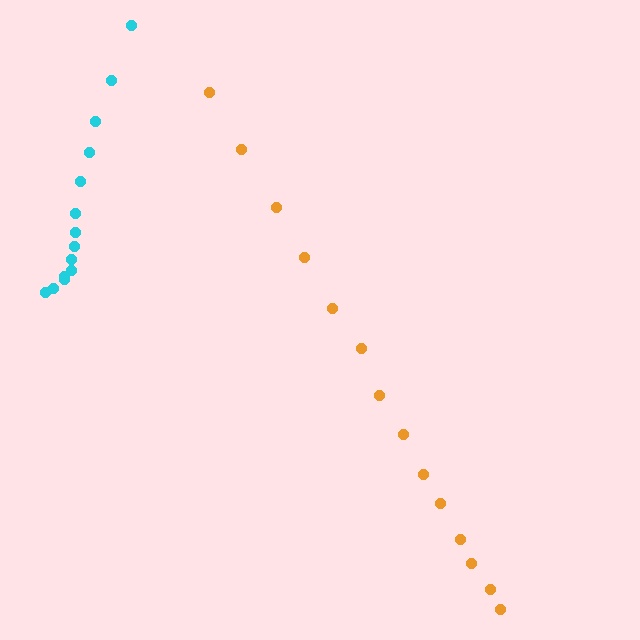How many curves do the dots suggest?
There are 2 distinct paths.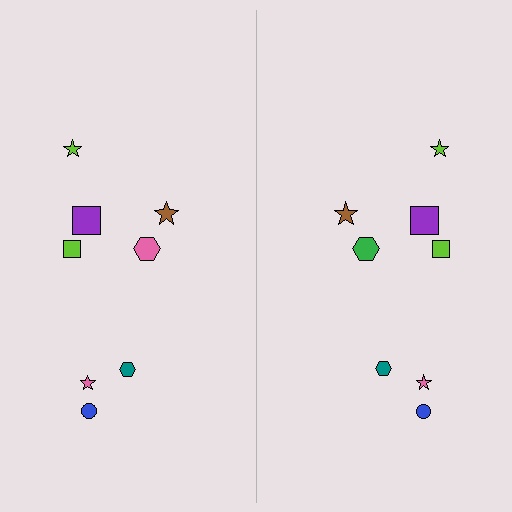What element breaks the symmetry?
The green hexagon on the right side breaks the symmetry — its mirror counterpart is pink.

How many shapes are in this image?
There are 16 shapes in this image.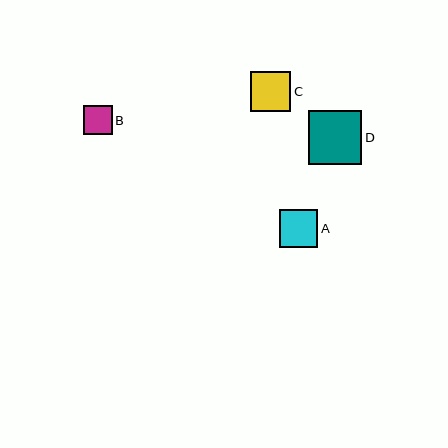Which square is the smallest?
Square B is the smallest with a size of approximately 29 pixels.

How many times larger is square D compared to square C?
Square D is approximately 1.3 times the size of square C.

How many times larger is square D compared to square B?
Square D is approximately 1.8 times the size of square B.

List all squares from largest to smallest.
From largest to smallest: D, C, A, B.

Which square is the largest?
Square D is the largest with a size of approximately 53 pixels.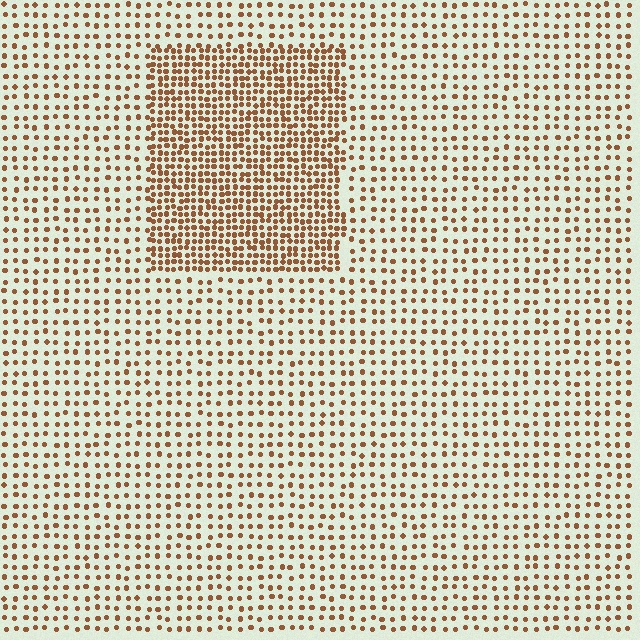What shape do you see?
I see a rectangle.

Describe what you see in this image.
The image contains small brown elements arranged at two different densities. A rectangle-shaped region is visible where the elements are more densely packed than the surrounding area.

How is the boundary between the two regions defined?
The boundary is defined by a change in element density (approximately 2.3x ratio). All elements are the same color, size, and shape.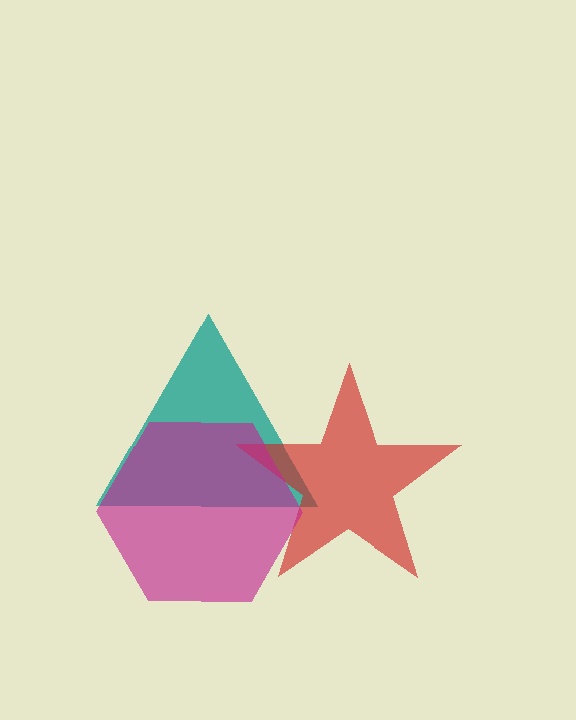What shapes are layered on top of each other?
The layered shapes are: a teal triangle, a red star, a magenta hexagon.